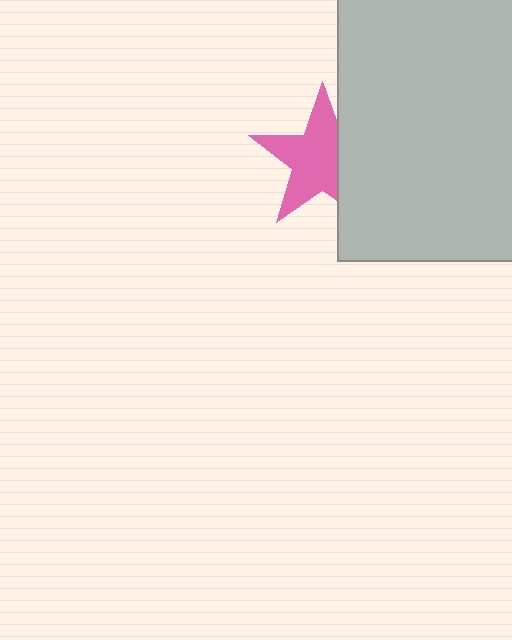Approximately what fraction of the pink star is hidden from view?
Roughly 31% of the pink star is hidden behind the light gray rectangle.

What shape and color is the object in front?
The object in front is a light gray rectangle.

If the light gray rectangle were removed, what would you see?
You would see the complete pink star.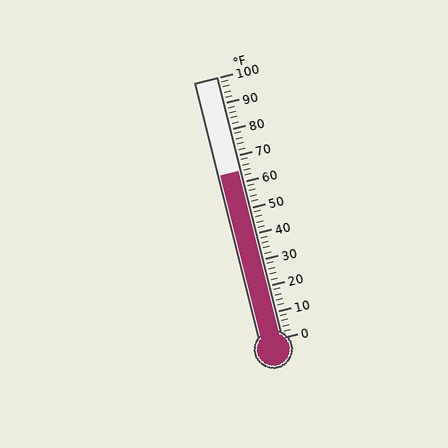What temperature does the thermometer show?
The thermometer shows approximately 64°F.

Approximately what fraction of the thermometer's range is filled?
The thermometer is filled to approximately 65% of its range.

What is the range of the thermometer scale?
The thermometer scale ranges from 0°F to 100°F.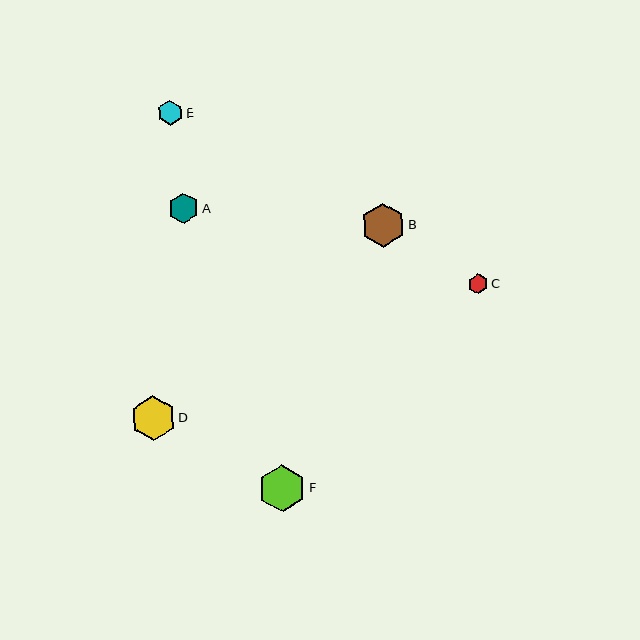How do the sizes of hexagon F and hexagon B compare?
Hexagon F and hexagon B are approximately the same size.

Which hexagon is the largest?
Hexagon F is the largest with a size of approximately 47 pixels.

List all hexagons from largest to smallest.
From largest to smallest: F, D, B, A, E, C.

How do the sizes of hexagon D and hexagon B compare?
Hexagon D and hexagon B are approximately the same size.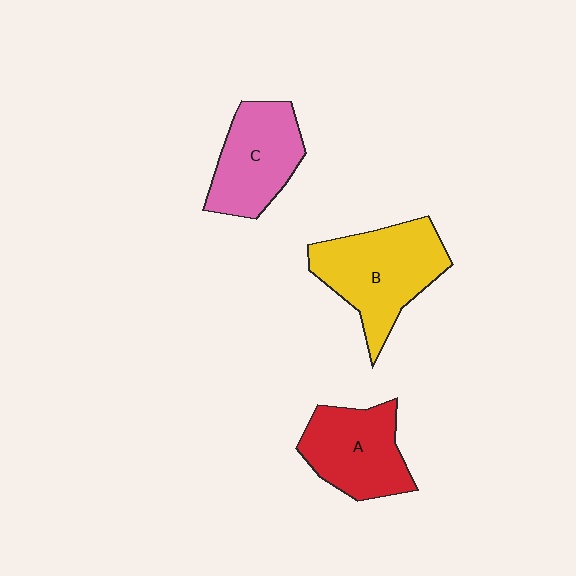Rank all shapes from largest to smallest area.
From largest to smallest: B (yellow), A (red), C (pink).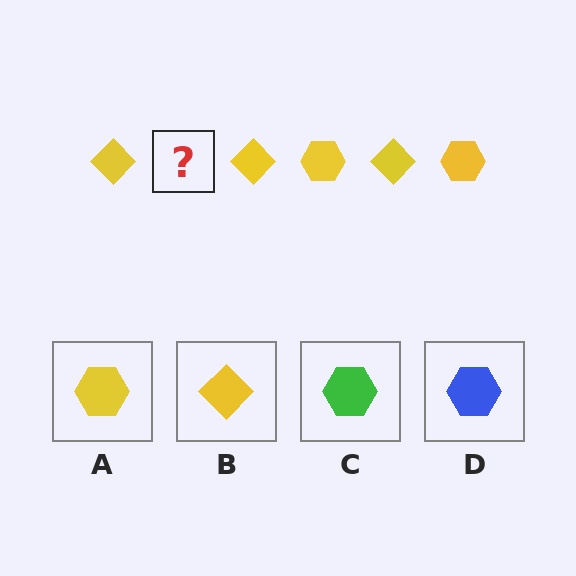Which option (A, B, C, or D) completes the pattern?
A.